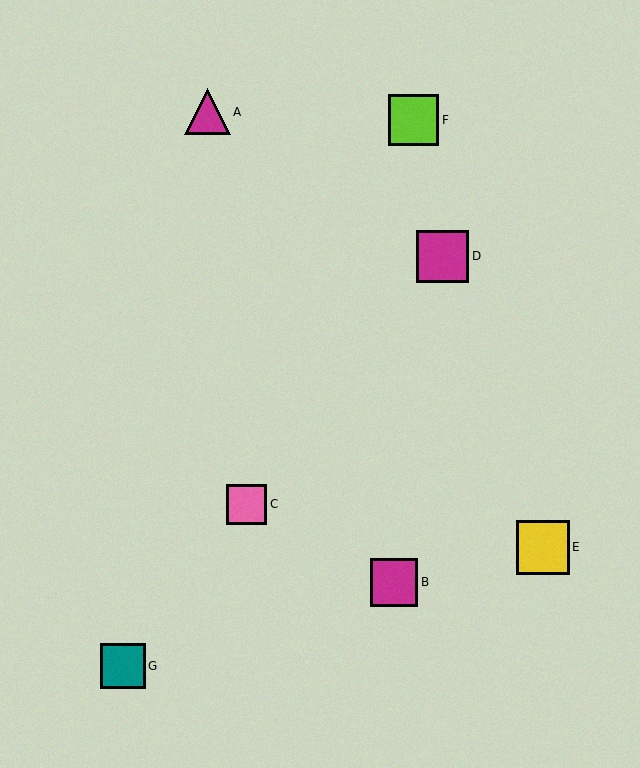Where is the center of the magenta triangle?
The center of the magenta triangle is at (207, 112).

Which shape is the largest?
The yellow square (labeled E) is the largest.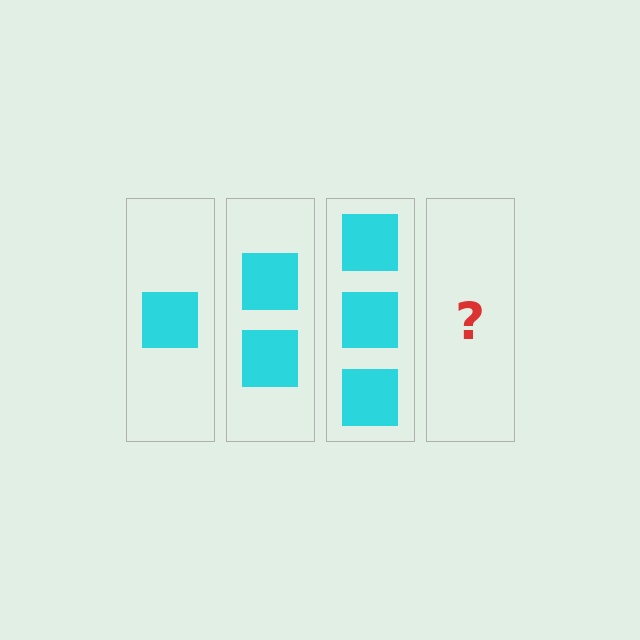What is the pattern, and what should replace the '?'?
The pattern is that each step adds one more square. The '?' should be 4 squares.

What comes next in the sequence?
The next element should be 4 squares.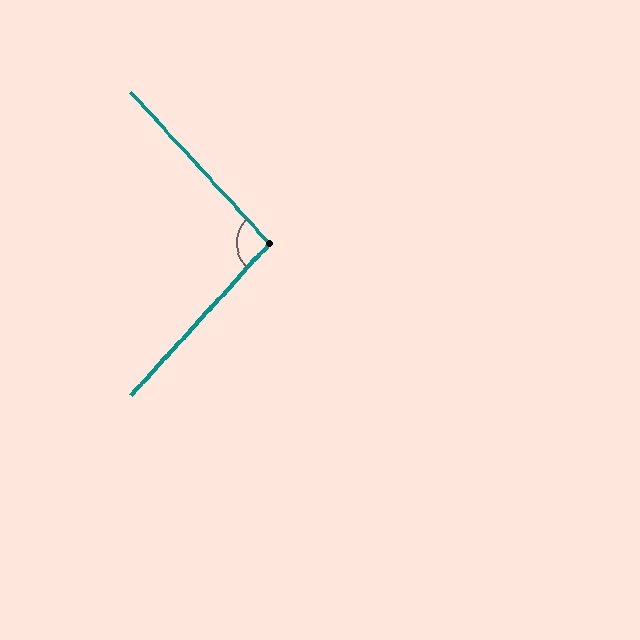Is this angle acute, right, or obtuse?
It is obtuse.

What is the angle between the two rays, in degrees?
Approximately 95 degrees.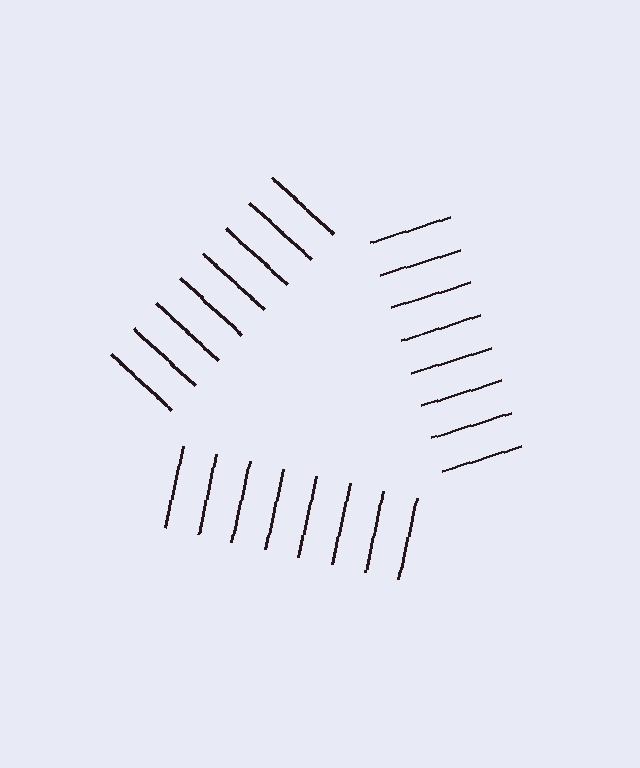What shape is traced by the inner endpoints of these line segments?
An illusory triangle — the line segments terminate on its edges but no continuous stroke is drawn.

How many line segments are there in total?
24 — 8 along each of the 3 edges.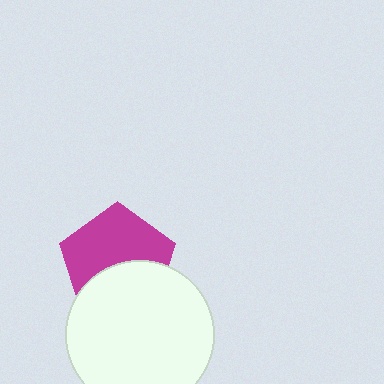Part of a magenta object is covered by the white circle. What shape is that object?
It is a pentagon.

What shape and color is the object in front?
The object in front is a white circle.